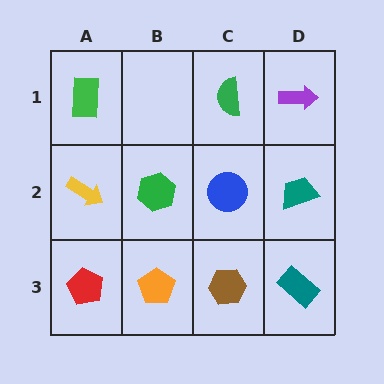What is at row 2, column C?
A blue circle.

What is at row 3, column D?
A teal rectangle.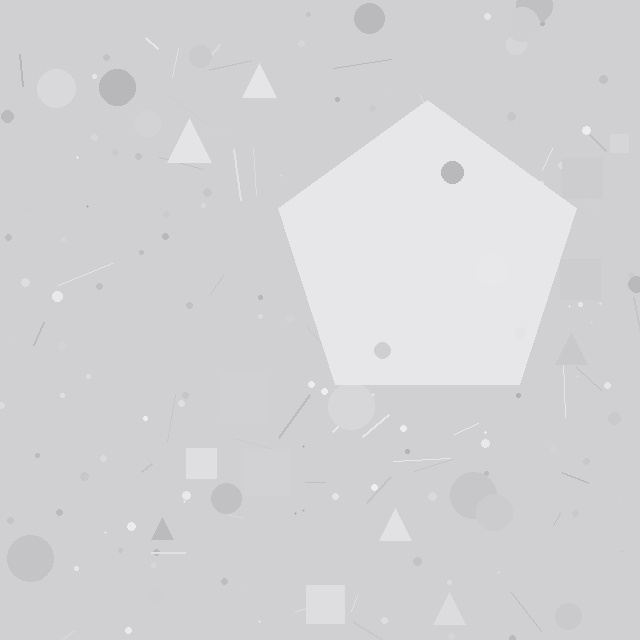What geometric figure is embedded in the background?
A pentagon is embedded in the background.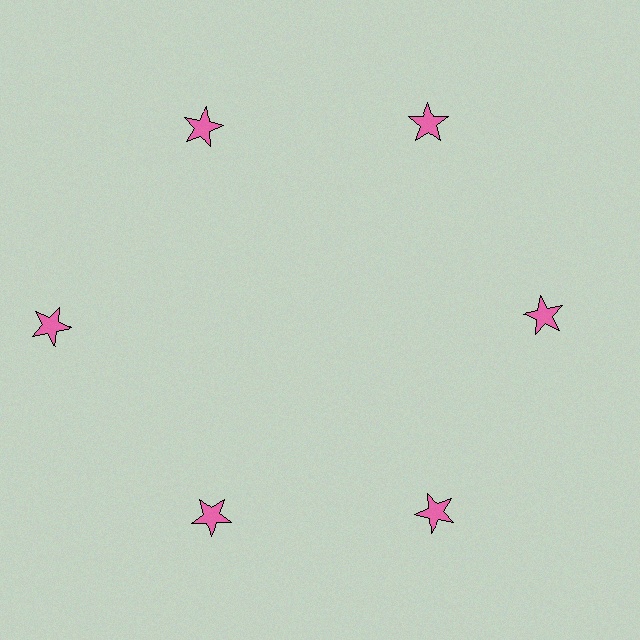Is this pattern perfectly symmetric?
No. The 6 pink stars are arranged in a ring, but one element near the 9 o'clock position is pushed outward from the center, breaking the 6-fold rotational symmetry.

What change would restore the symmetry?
The symmetry would be restored by moving it inward, back onto the ring so that all 6 stars sit at equal angles and equal distance from the center.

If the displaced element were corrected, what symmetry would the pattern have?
It would have 6-fold rotational symmetry — the pattern would map onto itself every 60 degrees.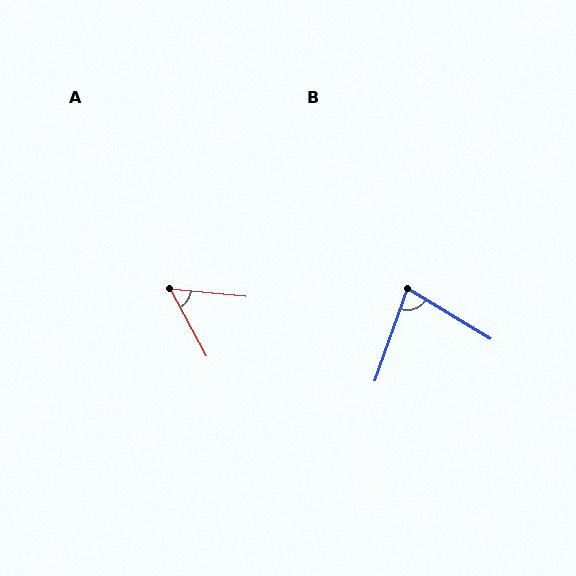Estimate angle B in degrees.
Approximately 78 degrees.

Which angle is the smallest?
A, at approximately 56 degrees.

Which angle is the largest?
B, at approximately 78 degrees.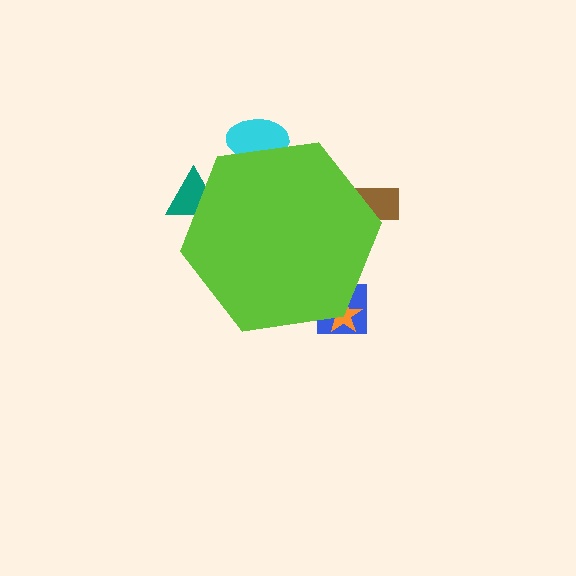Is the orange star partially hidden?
Yes, the orange star is partially hidden behind the lime hexagon.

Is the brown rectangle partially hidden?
Yes, the brown rectangle is partially hidden behind the lime hexagon.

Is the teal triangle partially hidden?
Yes, the teal triangle is partially hidden behind the lime hexagon.